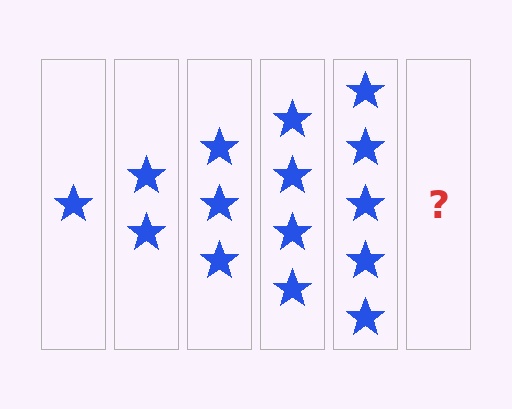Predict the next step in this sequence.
The next step is 6 stars.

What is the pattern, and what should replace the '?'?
The pattern is that each step adds one more star. The '?' should be 6 stars.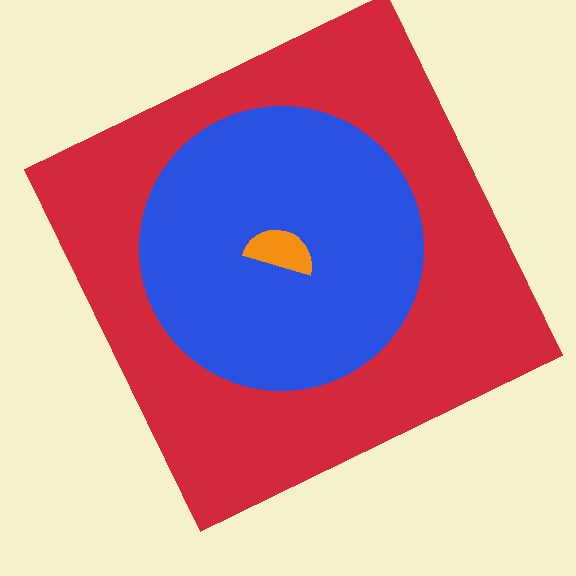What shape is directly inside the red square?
The blue circle.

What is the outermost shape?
The red square.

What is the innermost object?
The orange semicircle.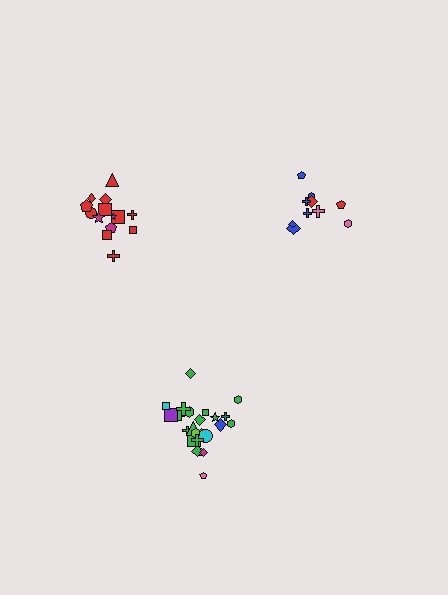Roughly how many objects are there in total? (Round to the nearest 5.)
Roughly 50 objects in total.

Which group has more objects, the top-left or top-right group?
The top-left group.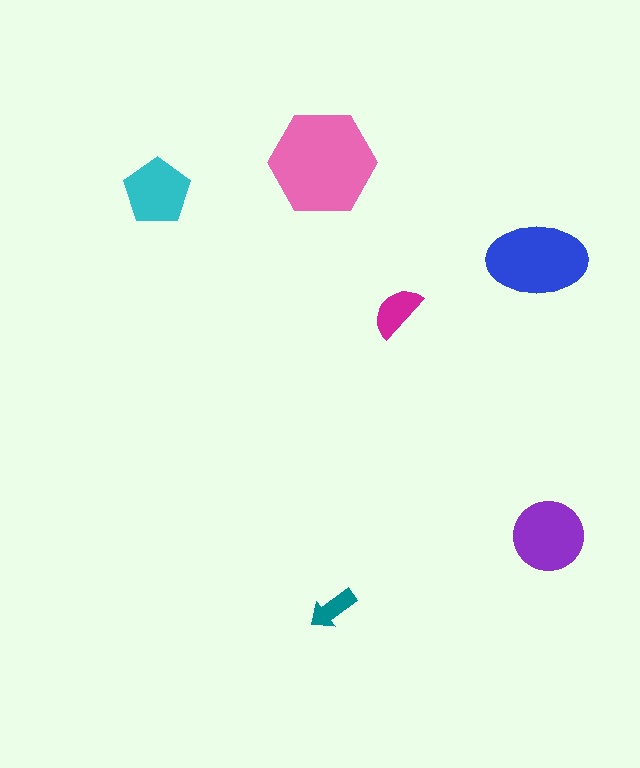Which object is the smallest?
The teal arrow.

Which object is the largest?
The pink hexagon.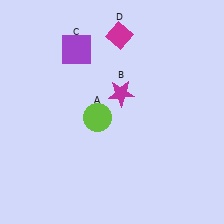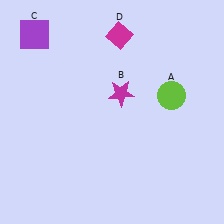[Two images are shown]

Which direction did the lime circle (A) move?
The lime circle (A) moved right.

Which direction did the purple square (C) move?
The purple square (C) moved left.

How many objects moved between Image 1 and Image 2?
2 objects moved between the two images.